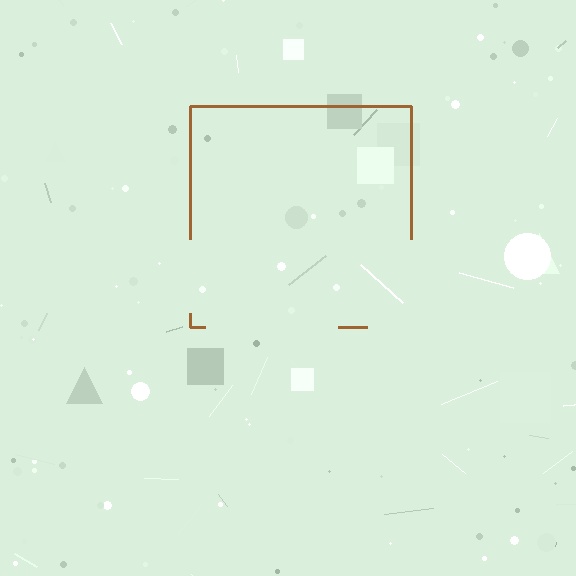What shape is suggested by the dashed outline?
The dashed outline suggests a square.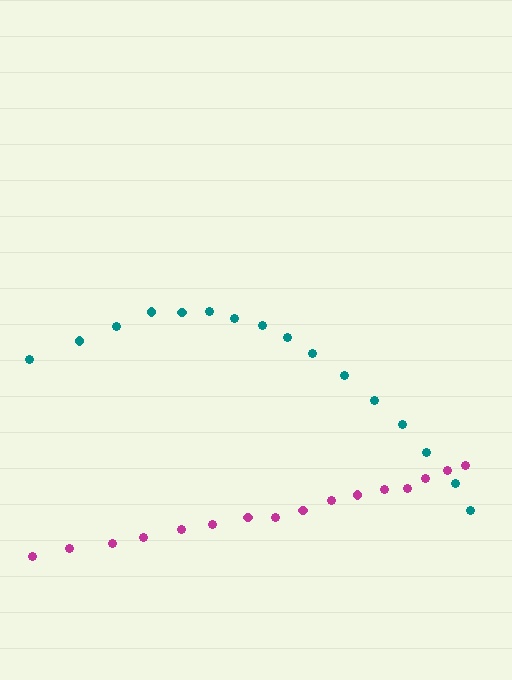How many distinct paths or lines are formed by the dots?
There are 2 distinct paths.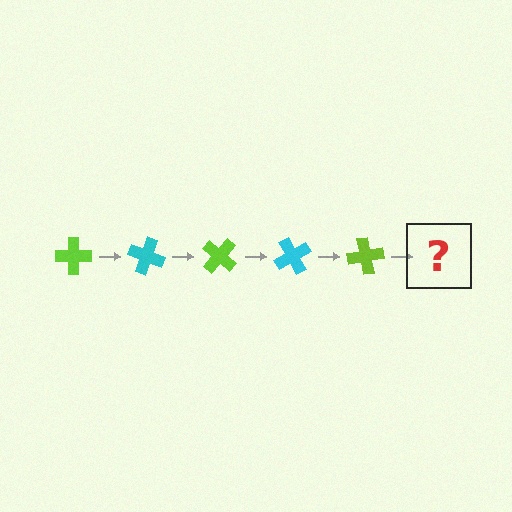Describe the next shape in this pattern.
It should be a cyan cross, rotated 100 degrees from the start.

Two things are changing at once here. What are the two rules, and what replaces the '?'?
The two rules are that it rotates 20 degrees each step and the color cycles through lime and cyan. The '?' should be a cyan cross, rotated 100 degrees from the start.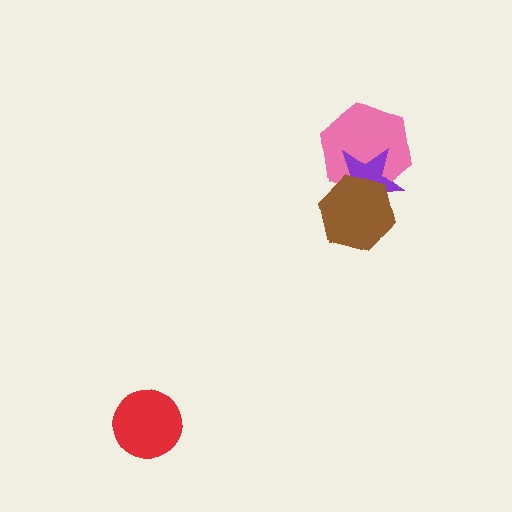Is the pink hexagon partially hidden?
Yes, it is partially covered by another shape.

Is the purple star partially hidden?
Yes, it is partially covered by another shape.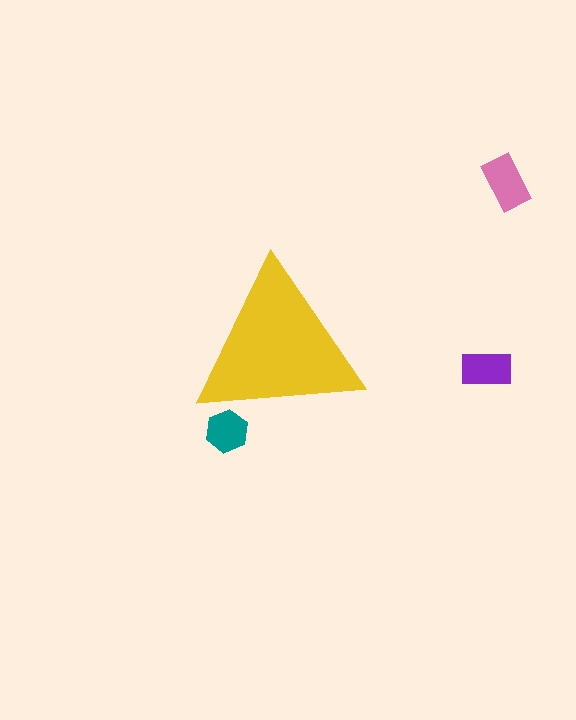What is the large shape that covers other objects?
A yellow triangle.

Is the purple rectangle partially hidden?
No, the purple rectangle is fully visible.